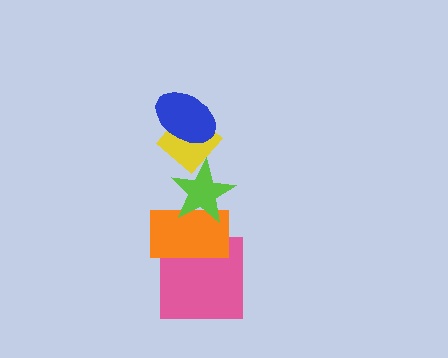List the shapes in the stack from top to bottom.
From top to bottom: the blue ellipse, the yellow diamond, the lime star, the orange rectangle, the pink square.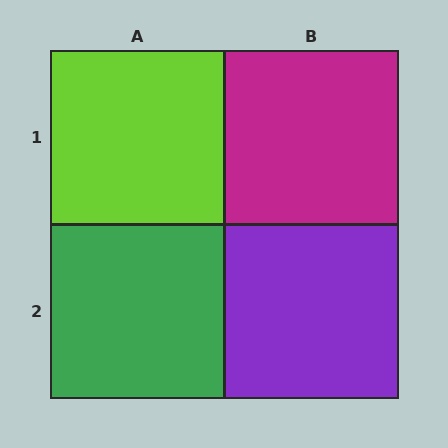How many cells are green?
1 cell is green.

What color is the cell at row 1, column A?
Lime.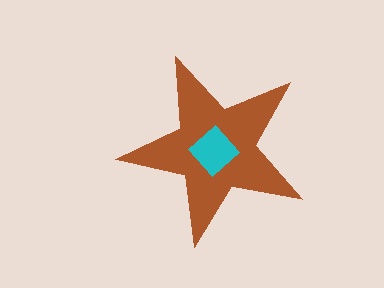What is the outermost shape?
The brown star.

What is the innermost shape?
The cyan diamond.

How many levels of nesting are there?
2.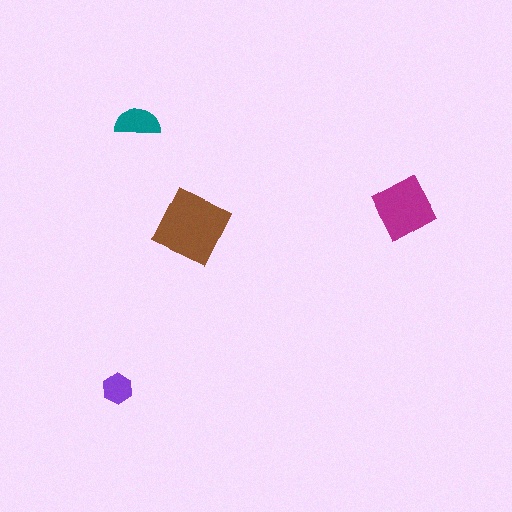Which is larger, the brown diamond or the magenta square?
The brown diamond.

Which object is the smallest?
The purple hexagon.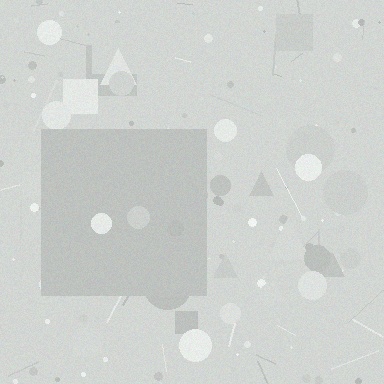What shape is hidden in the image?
A square is hidden in the image.